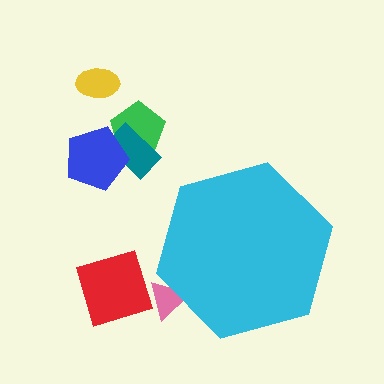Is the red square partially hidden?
No, the red square is fully visible.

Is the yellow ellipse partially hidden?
No, the yellow ellipse is fully visible.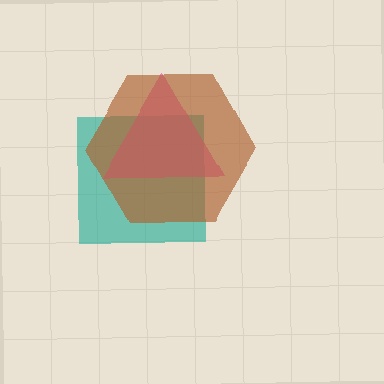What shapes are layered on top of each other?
The layered shapes are: a teal square, a pink triangle, a brown hexagon.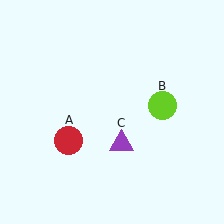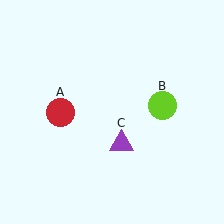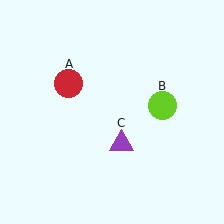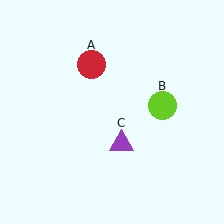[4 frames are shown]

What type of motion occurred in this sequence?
The red circle (object A) rotated clockwise around the center of the scene.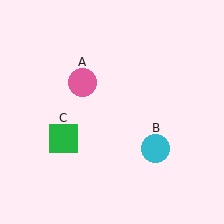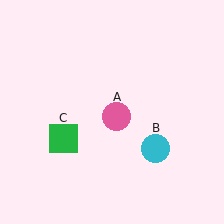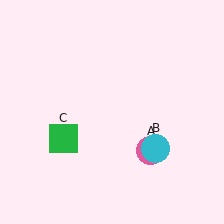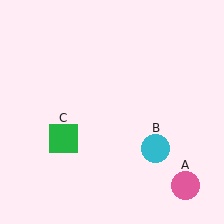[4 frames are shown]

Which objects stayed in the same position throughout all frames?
Cyan circle (object B) and green square (object C) remained stationary.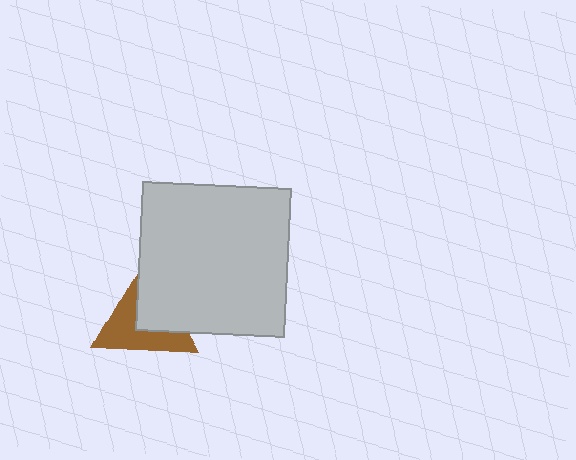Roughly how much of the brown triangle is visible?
About half of it is visible (roughly 55%).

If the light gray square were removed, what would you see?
You would see the complete brown triangle.